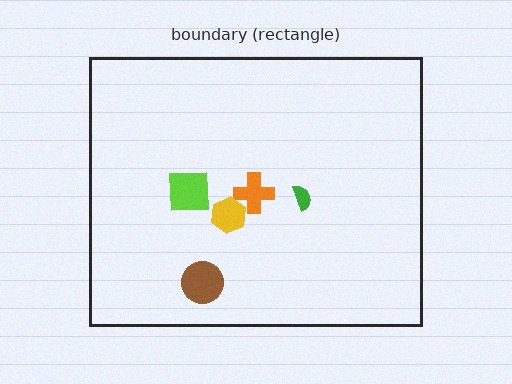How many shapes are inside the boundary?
5 inside, 0 outside.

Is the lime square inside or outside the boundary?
Inside.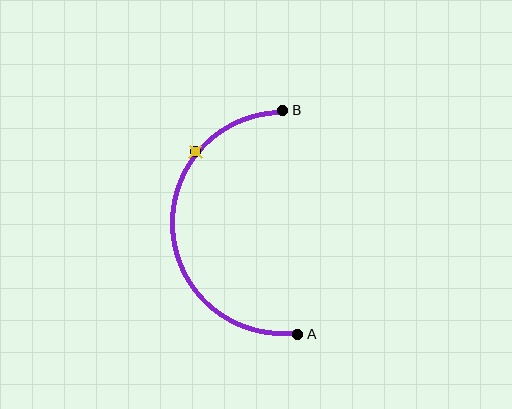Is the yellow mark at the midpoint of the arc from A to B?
No. The yellow mark lies on the arc but is closer to endpoint B. The arc midpoint would be at the point on the curve equidistant along the arc from both A and B.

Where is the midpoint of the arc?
The arc midpoint is the point on the curve farthest from the straight line joining A and B. It sits to the left of that line.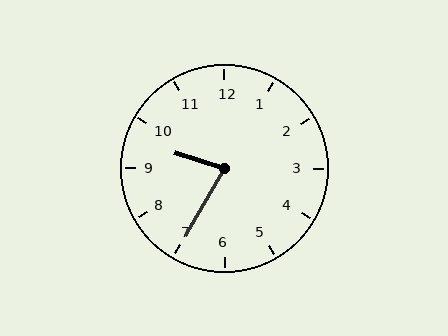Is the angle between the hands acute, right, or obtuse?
It is acute.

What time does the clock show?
9:35.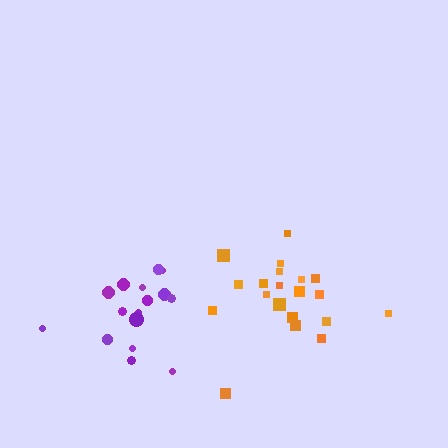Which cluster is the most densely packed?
Purple.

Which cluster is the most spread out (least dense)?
Orange.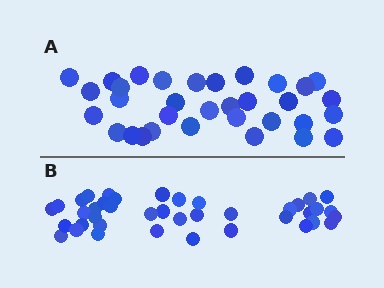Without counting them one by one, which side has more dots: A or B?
Region B (the bottom region) has more dots.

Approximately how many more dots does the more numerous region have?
Region B has roughly 8 or so more dots than region A.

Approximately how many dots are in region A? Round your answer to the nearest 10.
About 30 dots. (The exact count is 33, which rounds to 30.)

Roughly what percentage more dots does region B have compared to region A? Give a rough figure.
About 20% more.